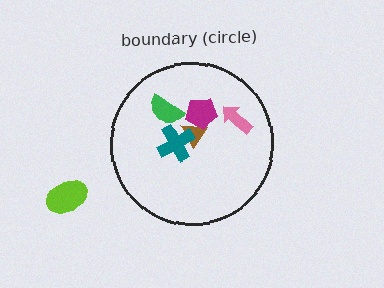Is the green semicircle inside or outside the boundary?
Inside.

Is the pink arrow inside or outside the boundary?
Inside.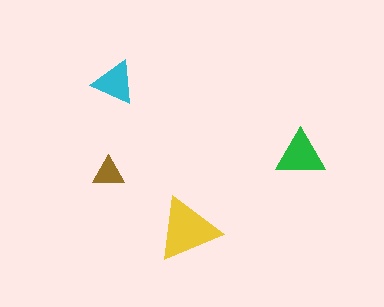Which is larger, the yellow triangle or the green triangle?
The yellow one.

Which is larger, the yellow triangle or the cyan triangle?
The yellow one.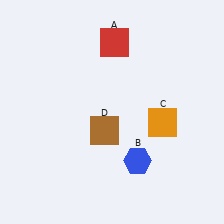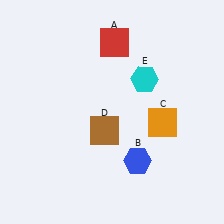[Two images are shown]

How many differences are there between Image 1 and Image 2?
There is 1 difference between the two images.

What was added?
A cyan hexagon (E) was added in Image 2.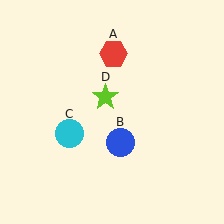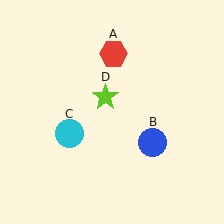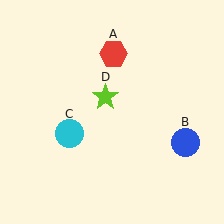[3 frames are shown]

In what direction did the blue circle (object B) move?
The blue circle (object B) moved right.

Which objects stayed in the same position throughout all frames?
Red hexagon (object A) and cyan circle (object C) and lime star (object D) remained stationary.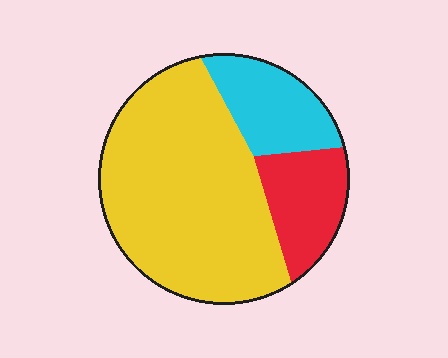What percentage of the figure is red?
Red covers about 15% of the figure.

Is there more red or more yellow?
Yellow.